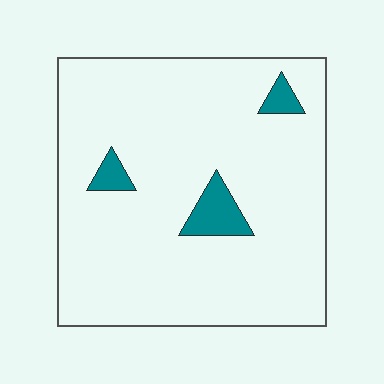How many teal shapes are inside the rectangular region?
3.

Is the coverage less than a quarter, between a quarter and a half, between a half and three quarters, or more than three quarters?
Less than a quarter.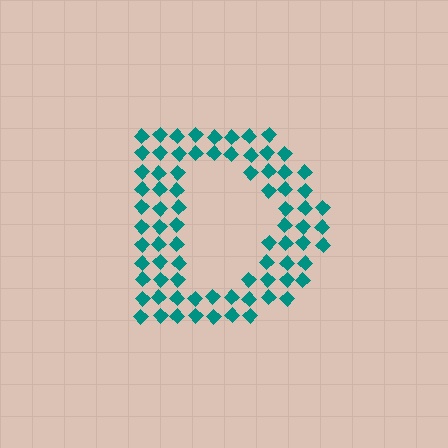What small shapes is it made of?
It is made of small diamonds.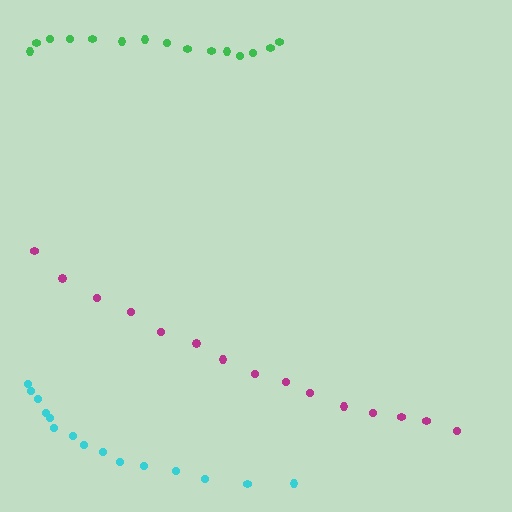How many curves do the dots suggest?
There are 3 distinct paths.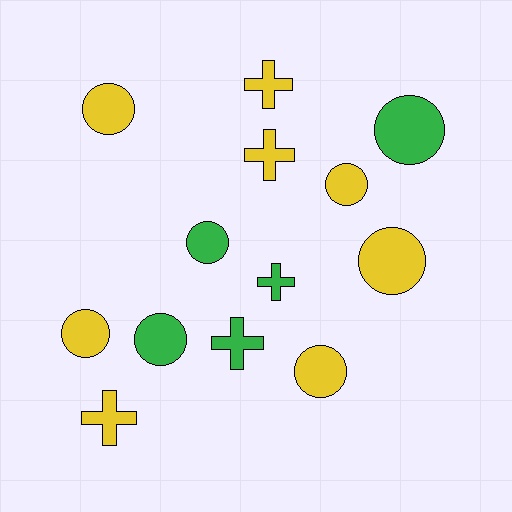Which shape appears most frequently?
Circle, with 8 objects.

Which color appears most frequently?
Yellow, with 8 objects.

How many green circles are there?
There are 3 green circles.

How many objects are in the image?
There are 13 objects.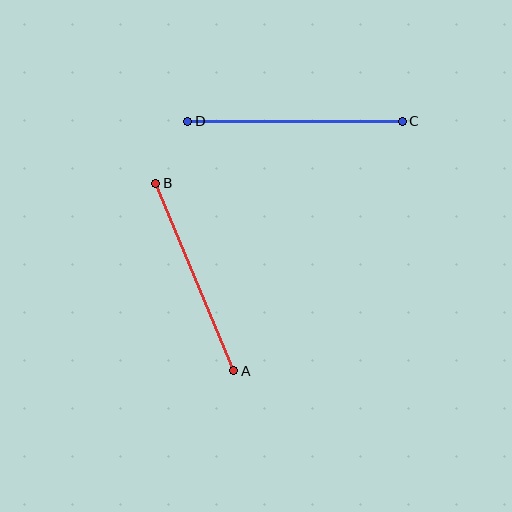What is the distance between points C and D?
The distance is approximately 214 pixels.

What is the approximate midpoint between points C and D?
The midpoint is at approximately (295, 121) pixels.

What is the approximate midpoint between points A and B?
The midpoint is at approximately (195, 277) pixels.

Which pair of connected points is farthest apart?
Points C and D are farthest apart.